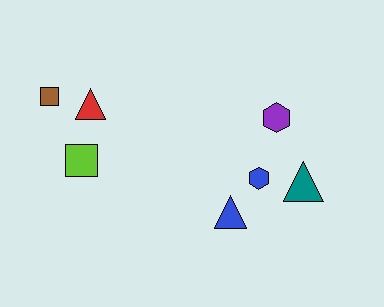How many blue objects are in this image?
There are 2 blue objects.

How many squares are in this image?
There are 2 squares.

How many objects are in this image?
There are 7 objects.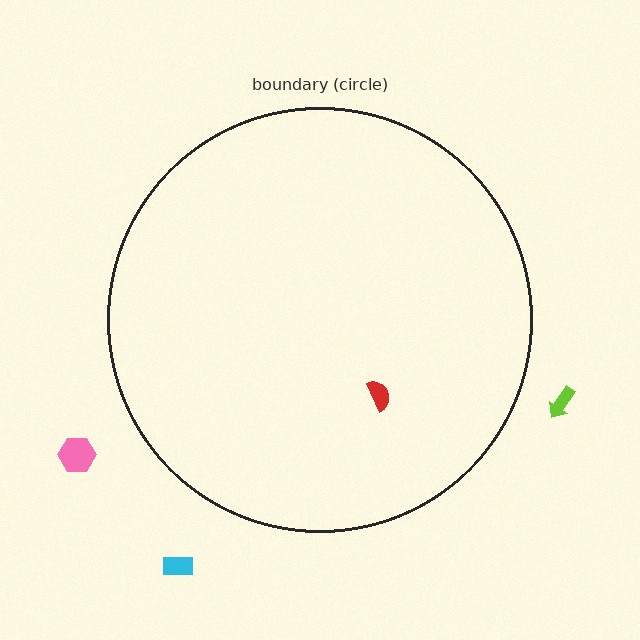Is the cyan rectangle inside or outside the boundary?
Outside.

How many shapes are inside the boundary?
1 inside, 3 outside.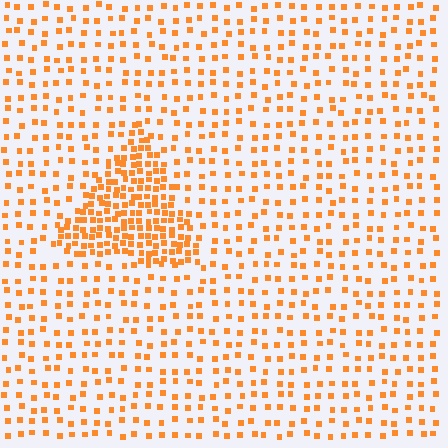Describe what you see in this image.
The image contains small orange elements arranged at two different densities. A triangle-shaped region is visible where the elements are more densely packed than the surrounding area.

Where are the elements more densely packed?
The elements are more densely packed inside the triangle boundary.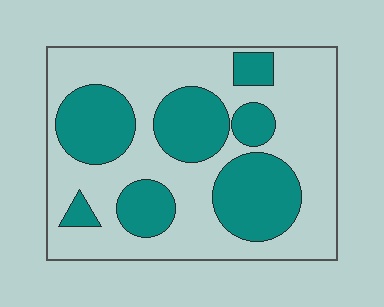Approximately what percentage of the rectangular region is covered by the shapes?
Approximately 35%.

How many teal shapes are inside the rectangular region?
7.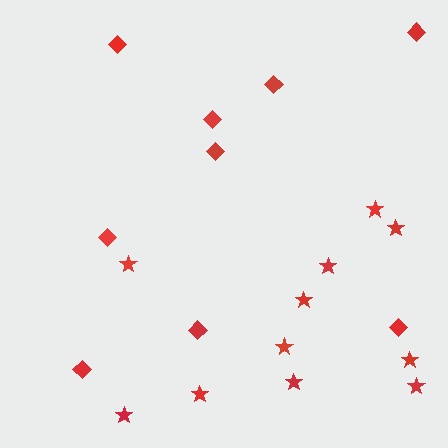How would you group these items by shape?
There are 2 groups: one group of diamonds (9) and one group of stars (11).